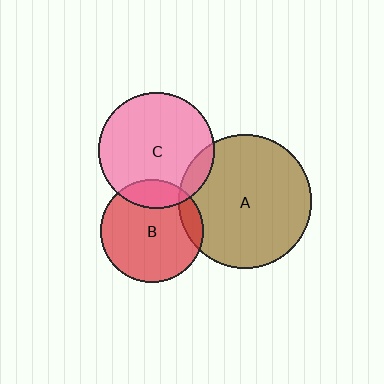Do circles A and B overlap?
Yes.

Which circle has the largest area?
Circle A (brown).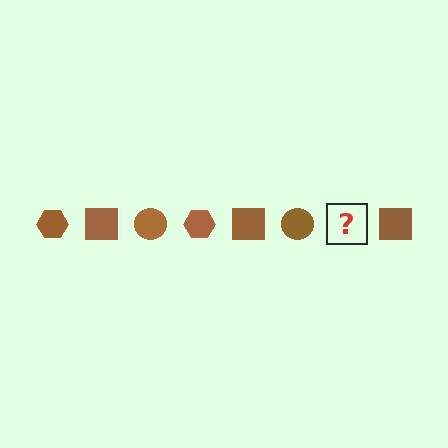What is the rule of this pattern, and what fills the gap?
The rule is that the pattern cycles through hexagon, square, circle shapes in brown. The gap should be filled with a brown hexagon.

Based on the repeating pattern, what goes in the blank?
The blank should be a brown hexagon.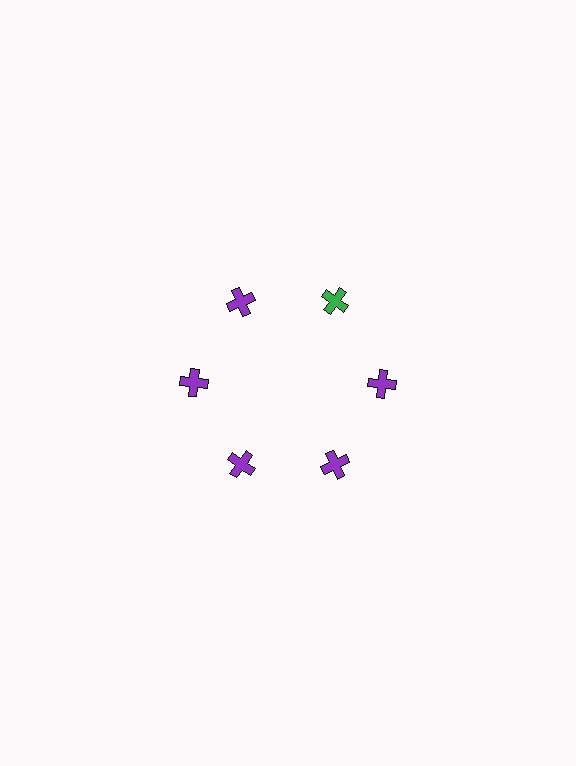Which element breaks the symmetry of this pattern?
The green cross at roughly the 1 o'clock position breaks the symmetry. All other shapes are purple crosses.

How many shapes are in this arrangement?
There are 6 shapes arranged in a ring pattern.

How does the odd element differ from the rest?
It has a different color: green instead of purple.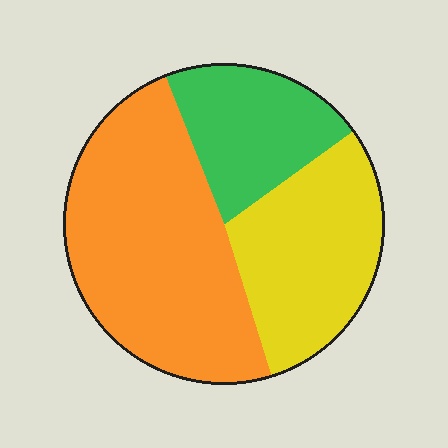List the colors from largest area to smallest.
From largest to smallest: orange, yellow, green.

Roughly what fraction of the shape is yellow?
Yellow covers 30% of the shape.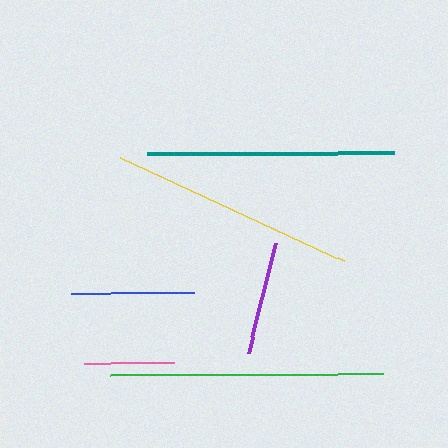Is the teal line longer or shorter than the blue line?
The teal line is longer than the blue line.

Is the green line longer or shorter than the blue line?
The green line is longer than the blue line.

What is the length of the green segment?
The green segment is approximately 273 pixels long.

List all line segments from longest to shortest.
From longest to shortest: green, yellow, teal, blue, purple, pink.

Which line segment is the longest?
The green line is the longest at approximately 273 pixels.